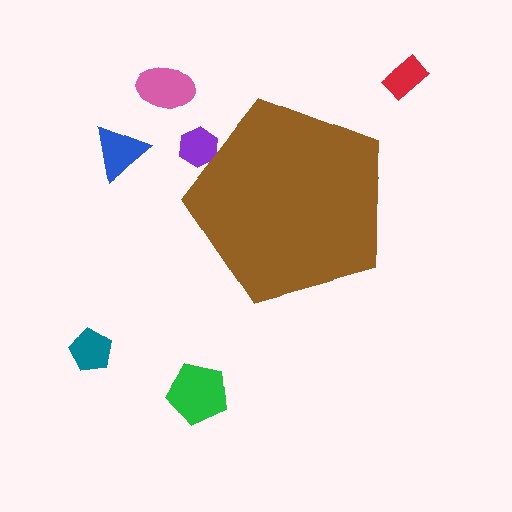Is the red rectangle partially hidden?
No, the red rectangle is fully visible.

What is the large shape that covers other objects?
A brown pentagon.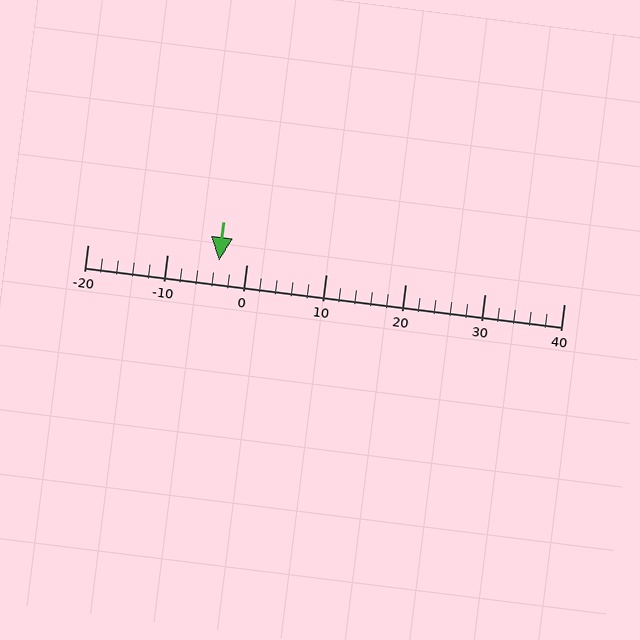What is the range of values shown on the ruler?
The ruler shows values from -20 to 40.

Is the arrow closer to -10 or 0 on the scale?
The arrow is closer to 0.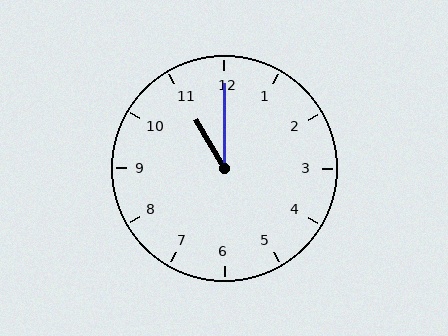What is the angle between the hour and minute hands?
Approximately 30 degrees.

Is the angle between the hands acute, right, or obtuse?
It is acute.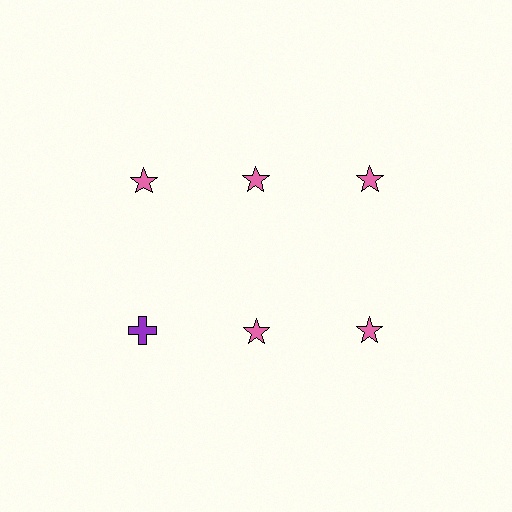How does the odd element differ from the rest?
It differs in both color (purple instead of pink) and shape (cross instead of star).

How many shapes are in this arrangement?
There are 6 shapes arranged in a grid pattern.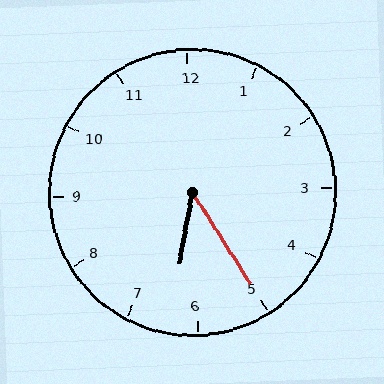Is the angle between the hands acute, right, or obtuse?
It is acute.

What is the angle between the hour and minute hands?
Approximately 42 degrees.